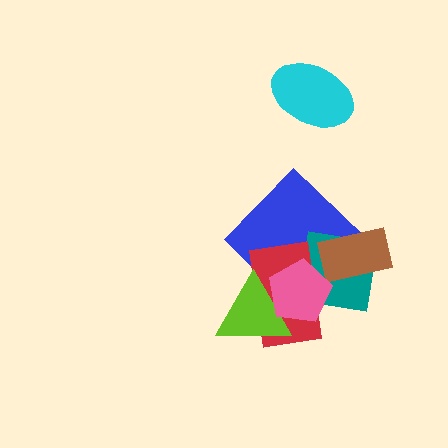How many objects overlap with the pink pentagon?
4 objects overlap with the pink pentagon.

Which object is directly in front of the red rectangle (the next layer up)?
The lime triangle is directly in front of the red rectangle.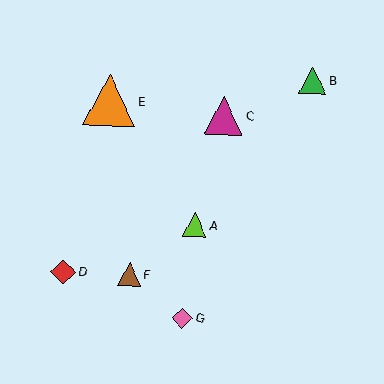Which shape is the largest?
The orange triangle (labeled E) is the largest.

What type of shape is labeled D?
Shape D is a red diamond.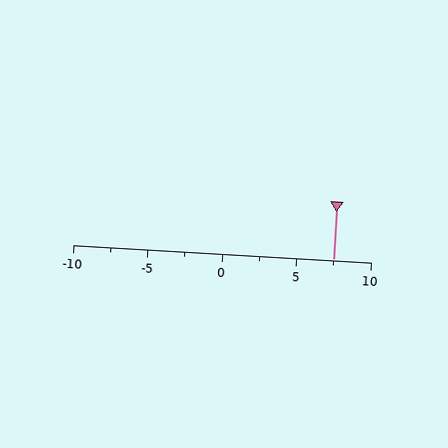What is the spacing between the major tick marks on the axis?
The major ticks are spaced 5 apart.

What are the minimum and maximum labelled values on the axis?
The axis runs from -10 to 10.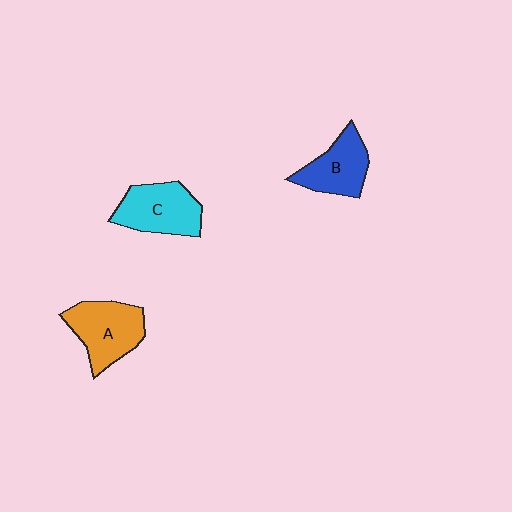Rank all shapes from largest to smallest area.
From largest to smallest: A (orange), C (cyan), B (blue).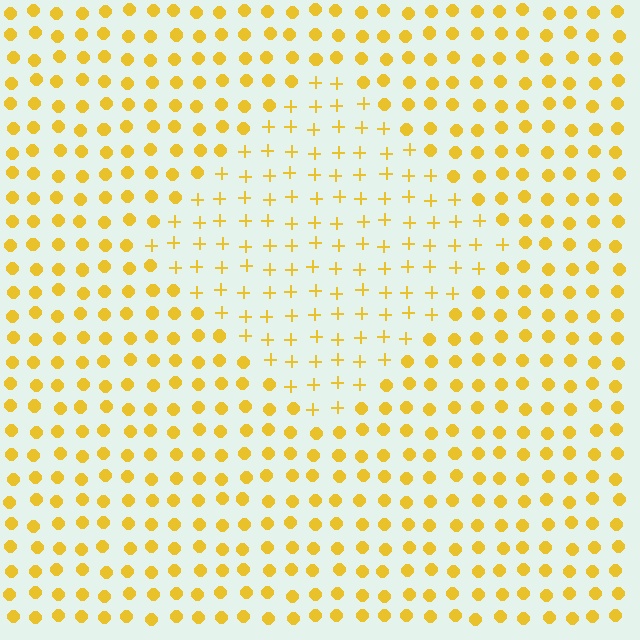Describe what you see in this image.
The image is filled with small yellow elements arranged in a uniform grid. A diamond-shaped region contains plus signs, while the surrounding area contains circles. The boundary is defined purely by the change in element shape.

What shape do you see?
I see a diamond.